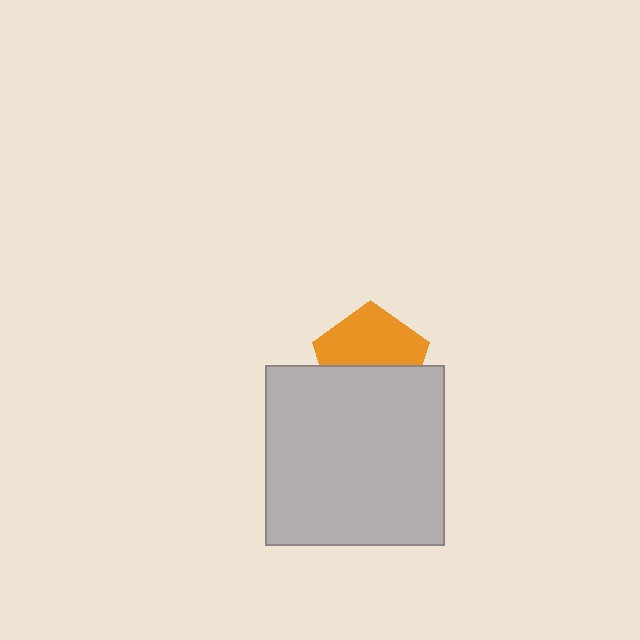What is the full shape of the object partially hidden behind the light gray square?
The partially hidden object is an orange pentagon.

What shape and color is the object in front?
The object in front is a light gray square.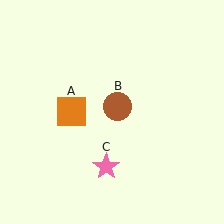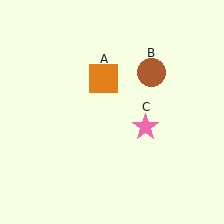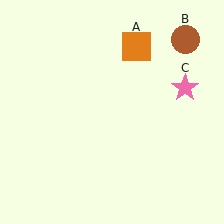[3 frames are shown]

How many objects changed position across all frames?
3 objects changed position: orange square (object A), brown circle (object B), pink star (object C).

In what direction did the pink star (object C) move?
The pink star (object C) moved up and to the right.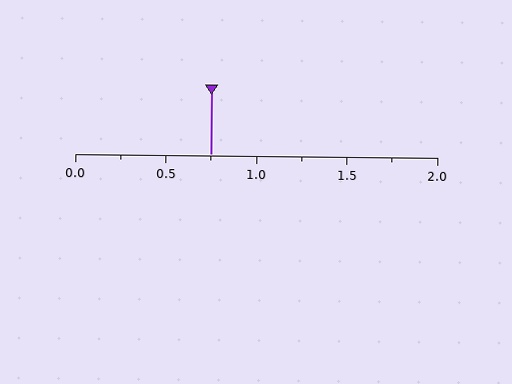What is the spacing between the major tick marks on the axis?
The major ticks are spaced 0.5 apart.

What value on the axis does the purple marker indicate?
The marker indicates approximately 0.75.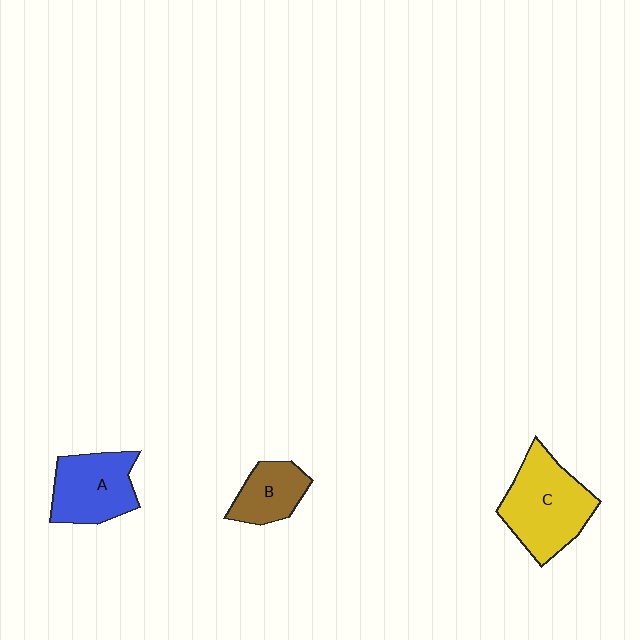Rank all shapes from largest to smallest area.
From largest to smallest: C (yellow), A (blue), B (brown).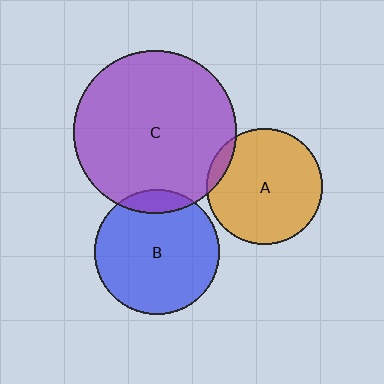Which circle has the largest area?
Circle C (purple).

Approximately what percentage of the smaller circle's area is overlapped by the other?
Approximately 5%.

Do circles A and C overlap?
Yes.